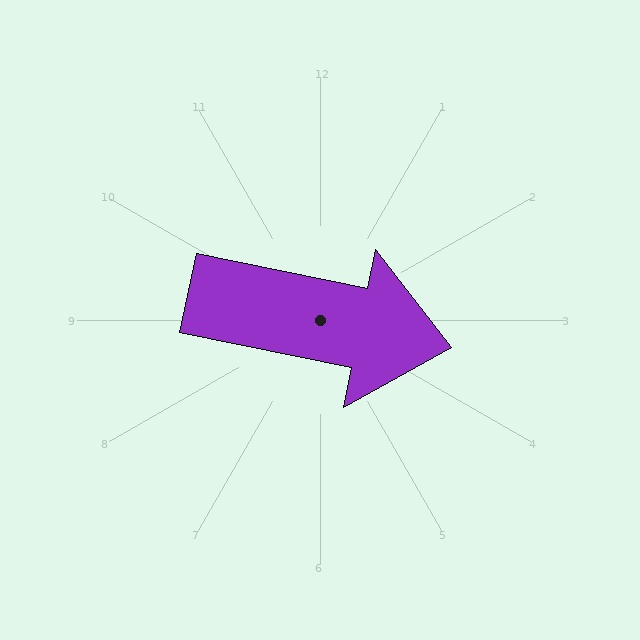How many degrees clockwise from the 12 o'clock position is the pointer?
Approximately 102 degrees.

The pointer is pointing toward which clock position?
Roughly 3 o'clock.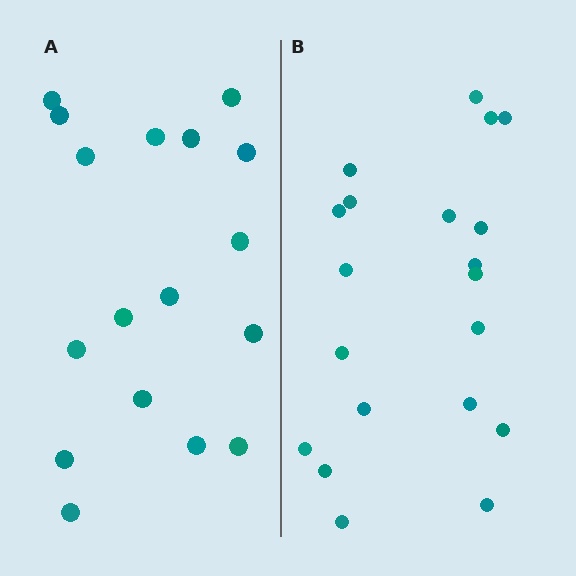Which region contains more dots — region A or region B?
Region B (the right region) has more dots.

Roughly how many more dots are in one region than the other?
Region B has just a few more — roughly 2 or 3 more dots than region A.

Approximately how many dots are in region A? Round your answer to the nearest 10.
About 20 dots. (The exact count is 17, which rounds to 20.)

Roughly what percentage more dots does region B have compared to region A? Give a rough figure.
About 20% more.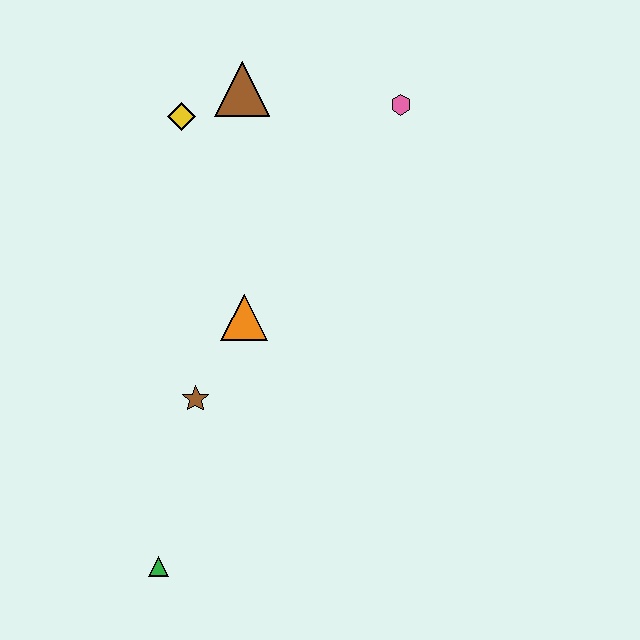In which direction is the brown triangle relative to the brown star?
The brown triangle is above the brown star.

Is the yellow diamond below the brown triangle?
Yes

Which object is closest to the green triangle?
The brown star is closest to the green triangle.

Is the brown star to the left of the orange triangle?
Yes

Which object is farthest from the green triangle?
The pink hexagon is farthest from the green triangle.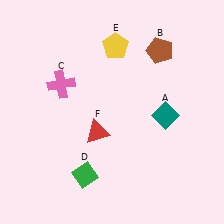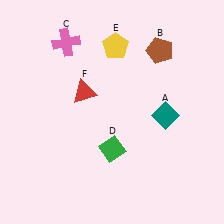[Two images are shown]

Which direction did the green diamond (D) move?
The green diamond (D) moved right.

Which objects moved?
The objects that moved are: the pink cross (C), the green diamond (D), the red triangle (F).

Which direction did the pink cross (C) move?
The pink cross (C) moved up.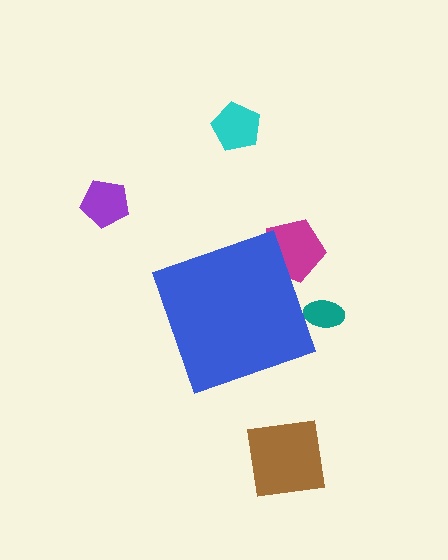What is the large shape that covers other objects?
A blue diamond.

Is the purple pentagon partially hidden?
No, the purple pentagon is fully visible.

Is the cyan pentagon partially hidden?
No, the cyan pentagon is fully visible.